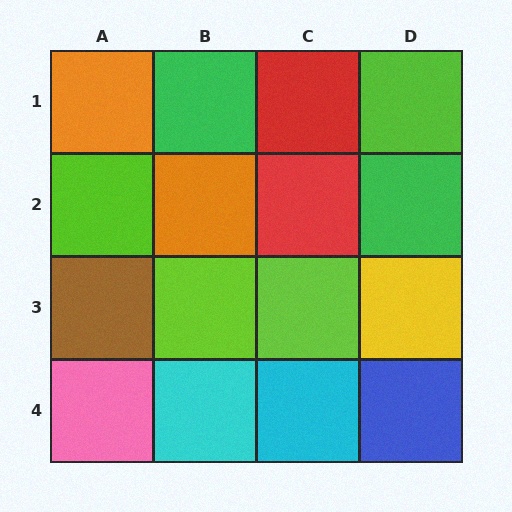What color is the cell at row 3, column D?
Yellow.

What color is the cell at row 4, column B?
Cyan.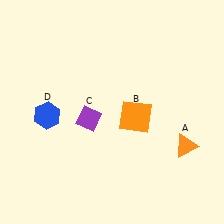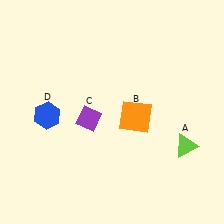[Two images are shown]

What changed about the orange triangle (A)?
In Image 1, A is orange. In Image 2, it changed to lime.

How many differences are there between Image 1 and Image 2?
There is 1 difference between the two images.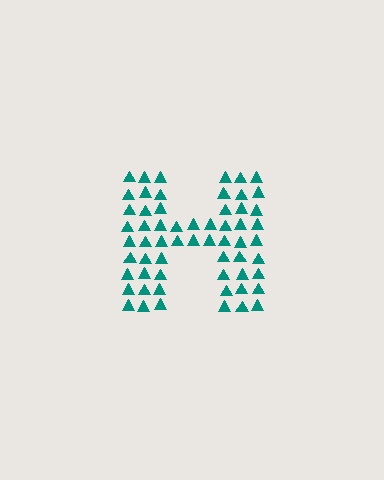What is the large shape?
The large shape is the letter H.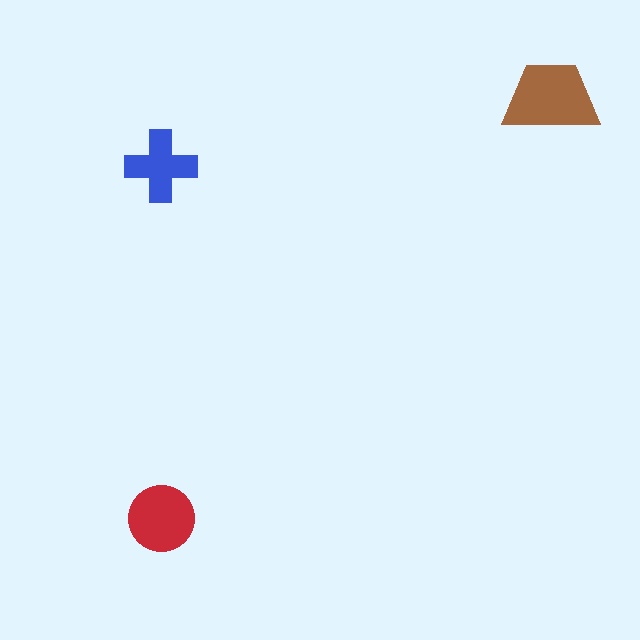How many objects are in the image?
There are 3 objects in the image.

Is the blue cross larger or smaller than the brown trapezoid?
Smaller.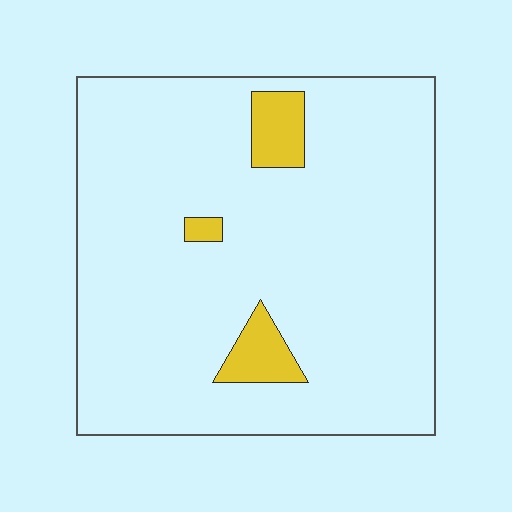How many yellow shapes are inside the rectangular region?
3.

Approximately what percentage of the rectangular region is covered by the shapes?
Approximately 5%.